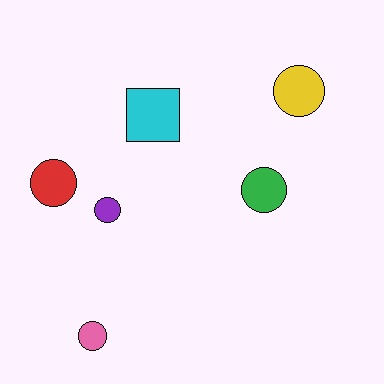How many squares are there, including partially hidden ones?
There is 1 square.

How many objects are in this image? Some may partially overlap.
There are 6 objects.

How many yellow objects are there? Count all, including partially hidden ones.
There is 1 yellow object.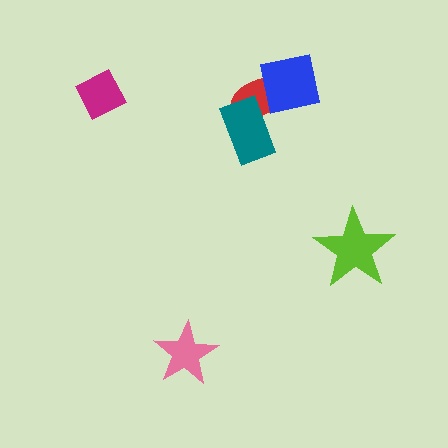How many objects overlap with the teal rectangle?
1 object overlaps with the teal rectangle.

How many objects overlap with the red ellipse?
2 objects overlap with the red ellipse.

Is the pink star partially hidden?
No, no other shape covers it.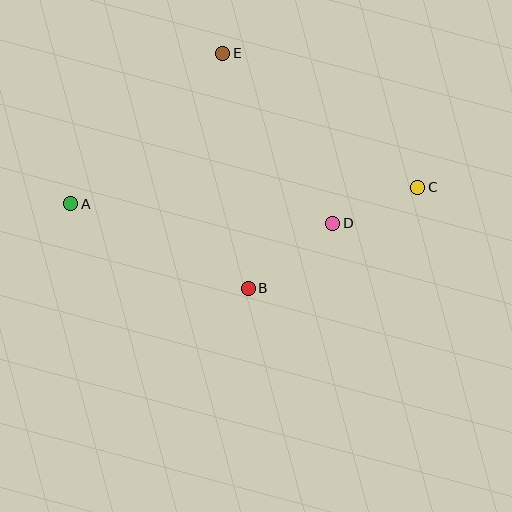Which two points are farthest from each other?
Points A and C are farthest from each other.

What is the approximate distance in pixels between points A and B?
The distance between A and B is approximately 196 pixels.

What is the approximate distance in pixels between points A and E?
The distance between A and E is approximately 214 pixels.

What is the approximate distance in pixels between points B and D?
The distance between B and D is approximately 107 pixels.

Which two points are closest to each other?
Points C and D are closest to each other.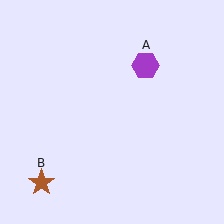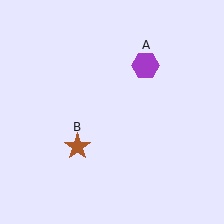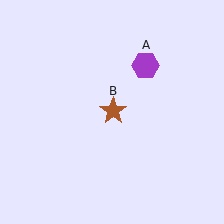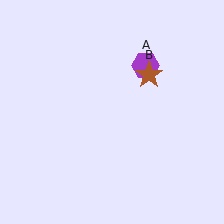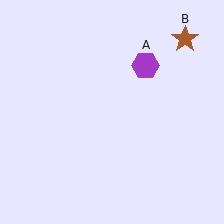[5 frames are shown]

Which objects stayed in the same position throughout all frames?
Purple hexagon (object A) remained stationary.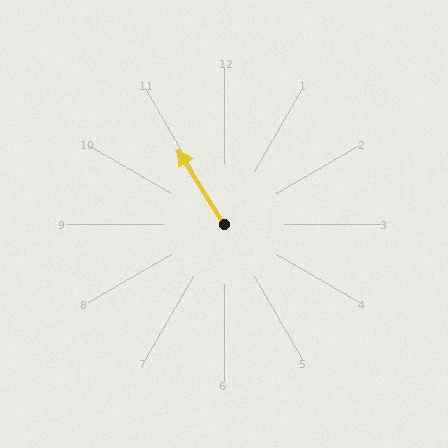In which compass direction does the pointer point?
Northwest.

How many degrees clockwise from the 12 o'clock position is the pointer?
Approximately 328 degrees.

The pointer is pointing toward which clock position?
Roughly 11 o'clock.